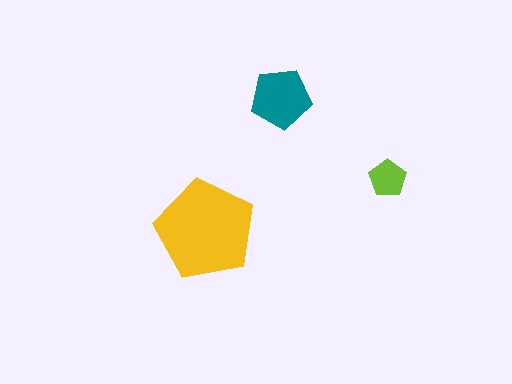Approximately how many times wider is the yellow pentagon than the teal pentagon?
About 1.5 times wider.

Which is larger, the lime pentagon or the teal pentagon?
The teal one.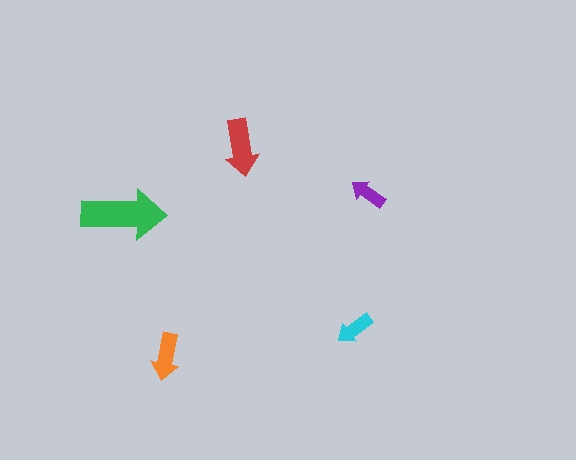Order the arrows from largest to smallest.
the green one, the red one, the orange one, the cyan one, the purple one.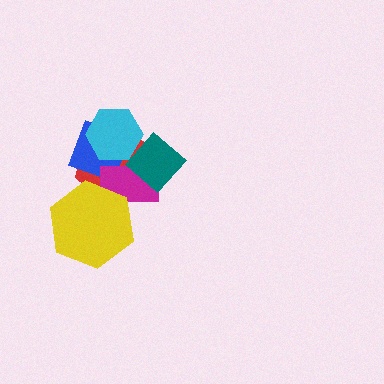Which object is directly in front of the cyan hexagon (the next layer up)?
The magenta rectangle is directly in front of the cyan hexagon.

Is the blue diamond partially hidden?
Yes, it is partially covered by another shape.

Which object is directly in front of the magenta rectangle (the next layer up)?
The teal diamond is directly in front of the magenta rectangle.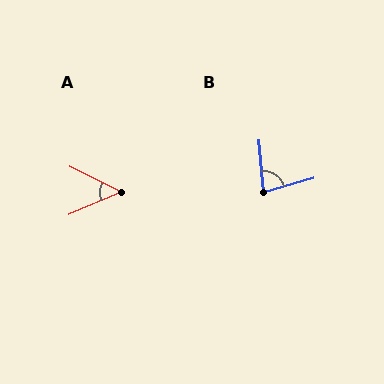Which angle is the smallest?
A, at approximately 49 degrees.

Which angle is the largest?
B, at approximately 79 degrees.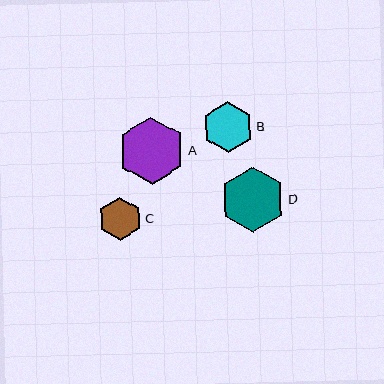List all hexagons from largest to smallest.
From largest to smallest: A, D, B, C.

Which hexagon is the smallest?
Hexagon C is the smallest with a size of approximately 43 pixels.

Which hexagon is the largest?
Hexagon A is the largest with a size of approximately 67 pixels.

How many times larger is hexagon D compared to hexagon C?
Hexagon D is approximately 1.5 times the size of hexagon C.